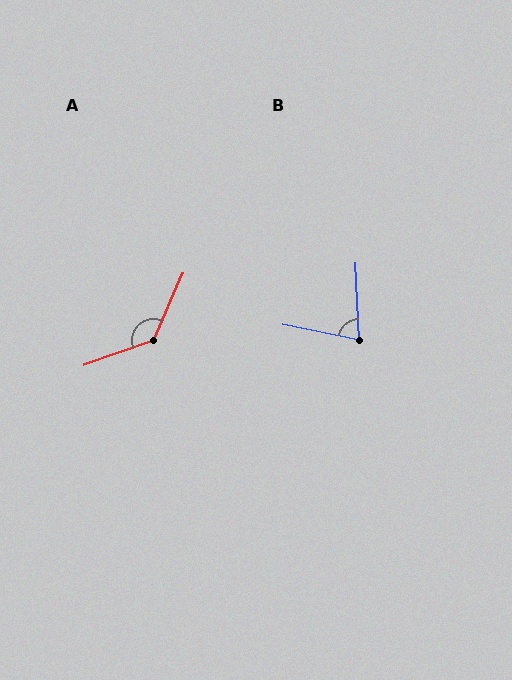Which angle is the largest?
A, at approximately 133 degrees.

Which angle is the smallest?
B, at approximately 76 degrees.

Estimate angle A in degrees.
Approximately 133 degrees.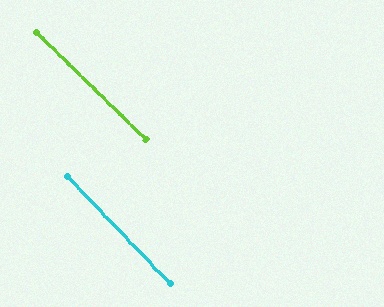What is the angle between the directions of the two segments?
Approximately 2 degrees.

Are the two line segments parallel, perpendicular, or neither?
Parallel — their directions differ by only 2.0°.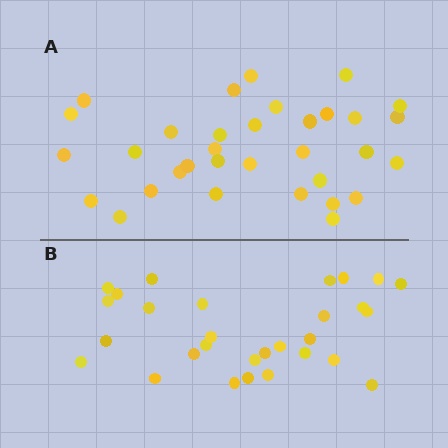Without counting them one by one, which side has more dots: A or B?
Region A (the top region) has more dots.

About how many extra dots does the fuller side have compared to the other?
Region A has about 4 more dots than region B.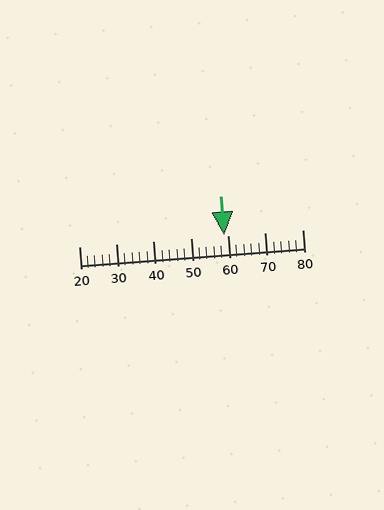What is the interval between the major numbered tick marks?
The major tick marks are spaced 10 units apart.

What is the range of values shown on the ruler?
The ruler shows values from 20 to 80.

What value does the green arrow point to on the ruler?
The green arrow points to approximately 59.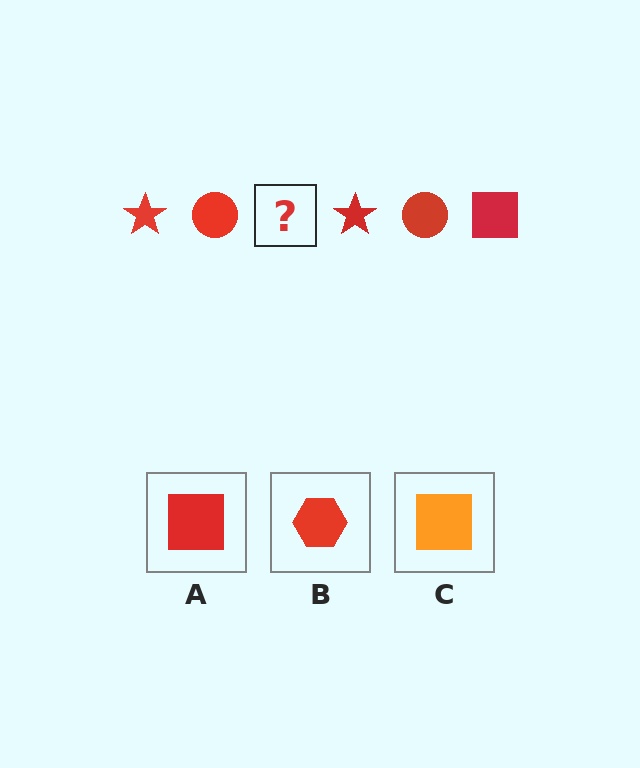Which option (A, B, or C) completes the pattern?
A.